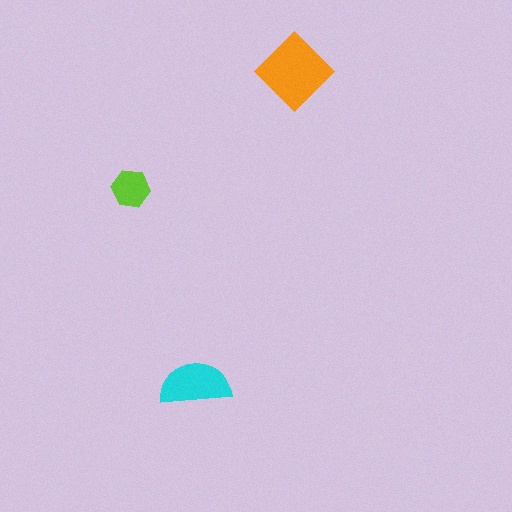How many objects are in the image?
There are 3 objects in the image.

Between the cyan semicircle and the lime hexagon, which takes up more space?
The cyan semicircle.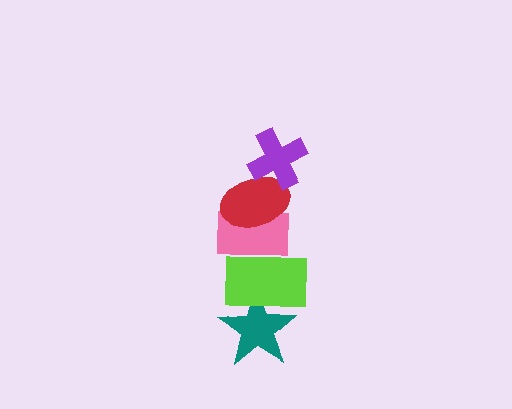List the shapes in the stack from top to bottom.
From top to bottom: the purple cross, the red ellipse, the pink rectangle, the lime rectangle, the teal star.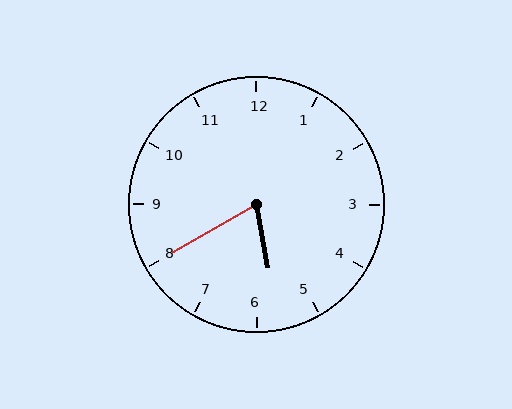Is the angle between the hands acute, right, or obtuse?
It is acute.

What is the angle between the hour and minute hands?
Approximately 70 degrees.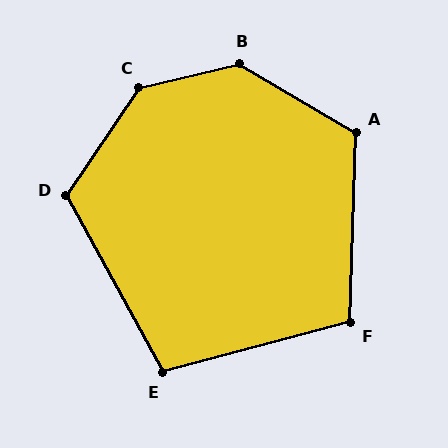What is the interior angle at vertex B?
Approximately 136 degrees (obtuse).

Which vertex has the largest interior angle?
C, at approximately 137 degrees.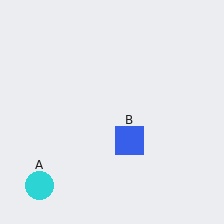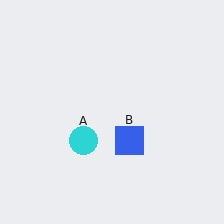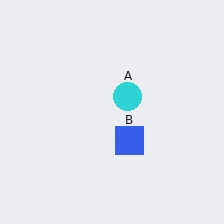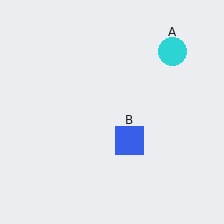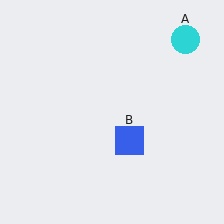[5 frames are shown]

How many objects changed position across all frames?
1 object changed position: cyan circle (object A).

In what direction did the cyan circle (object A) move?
The cyan circle (object A) moved up and to the right.